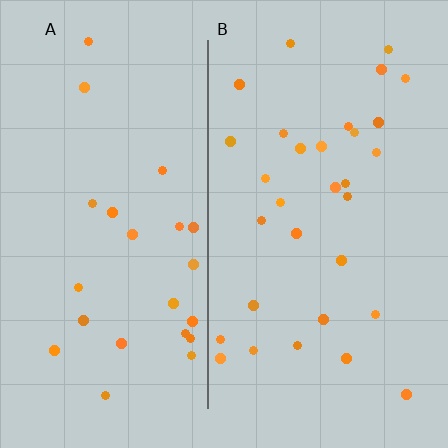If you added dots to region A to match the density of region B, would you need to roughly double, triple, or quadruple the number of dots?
Approximately double.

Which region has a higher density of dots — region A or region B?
B (the right).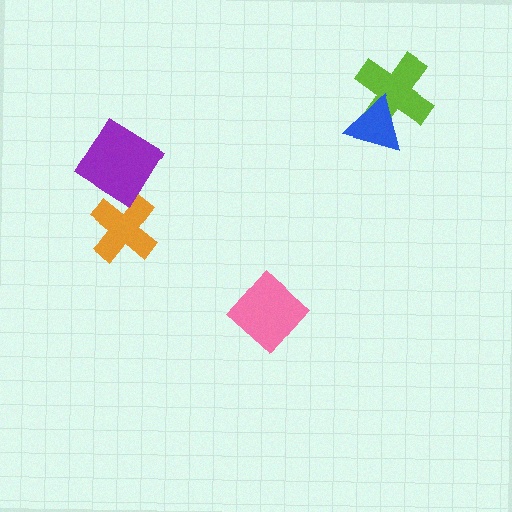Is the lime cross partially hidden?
Yes, it is partially covered by another shape.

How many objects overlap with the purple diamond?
0 objects overlap with the purple diamond.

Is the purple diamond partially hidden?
No, no other shape covers it.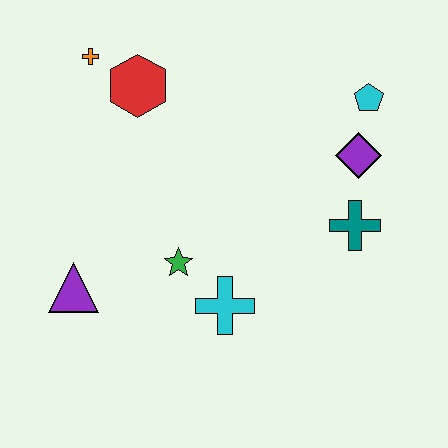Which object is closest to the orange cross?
The red hexagon is closest to the orange cross.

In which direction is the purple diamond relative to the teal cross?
The purple diamond is above the teal cross.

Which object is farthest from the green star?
The cyan pentagon is farthest from the green star.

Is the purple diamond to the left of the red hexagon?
No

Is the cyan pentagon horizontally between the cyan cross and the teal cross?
No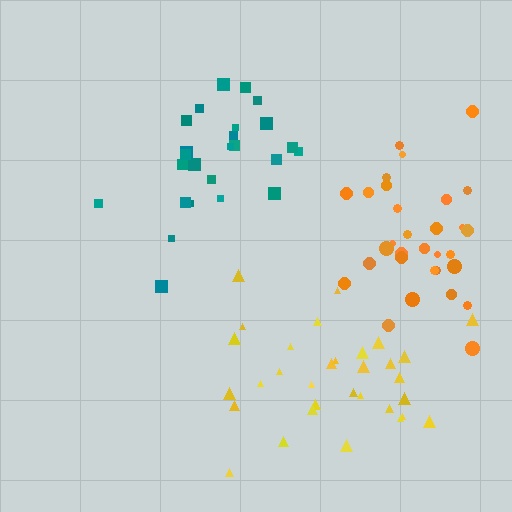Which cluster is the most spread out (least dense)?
Teal.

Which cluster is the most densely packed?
Orange.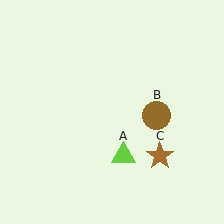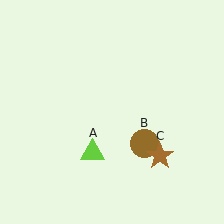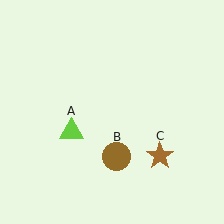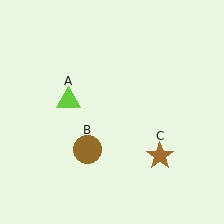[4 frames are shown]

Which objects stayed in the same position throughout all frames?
Brown star (object C) remained stationary.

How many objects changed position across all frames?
2 objects changed position: lime triangle (object A), brown circle (object B).